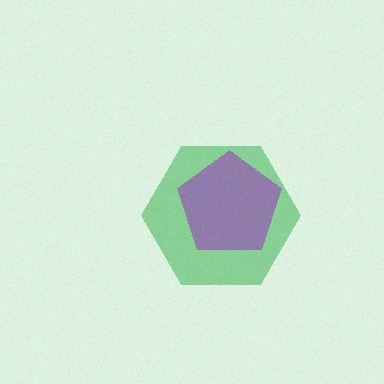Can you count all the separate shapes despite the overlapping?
Yes, there are 2 separate shapes.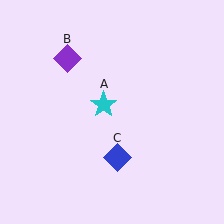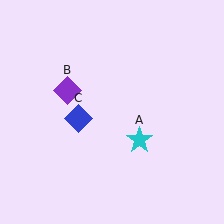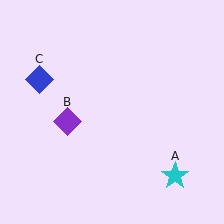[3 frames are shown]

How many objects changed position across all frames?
3 objects changed position: cyan star (object A), purple diamond (object B), blue diamond (object C).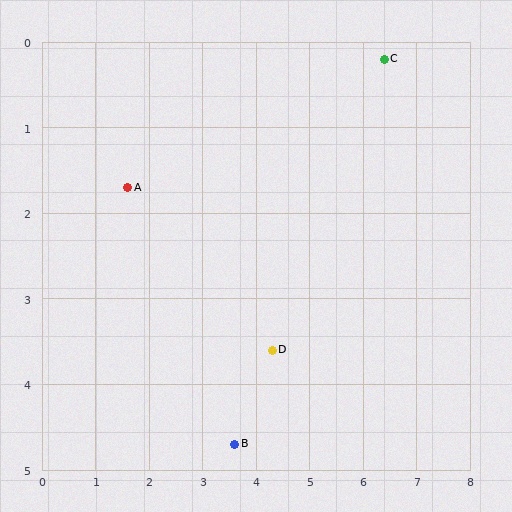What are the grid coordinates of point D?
Point D is at approximately (4.3, 3.6).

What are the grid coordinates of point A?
Point A is at approximately (1.6, 1.7).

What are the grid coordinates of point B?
Point B is at approximately (3.6, 4.7).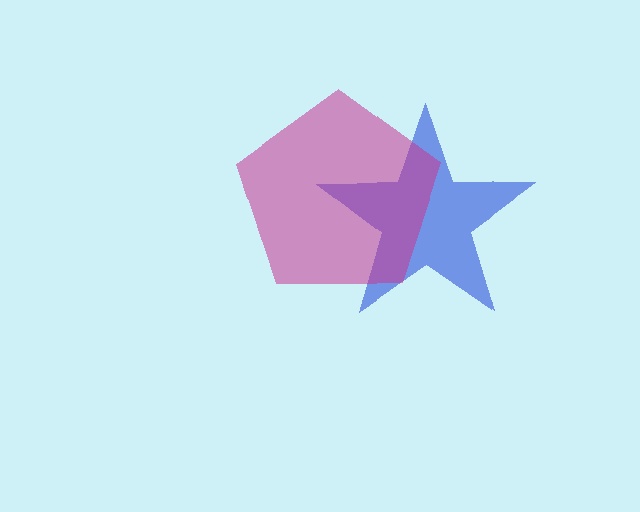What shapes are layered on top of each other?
The layered shapes are: a blue star, a magenta pentagon.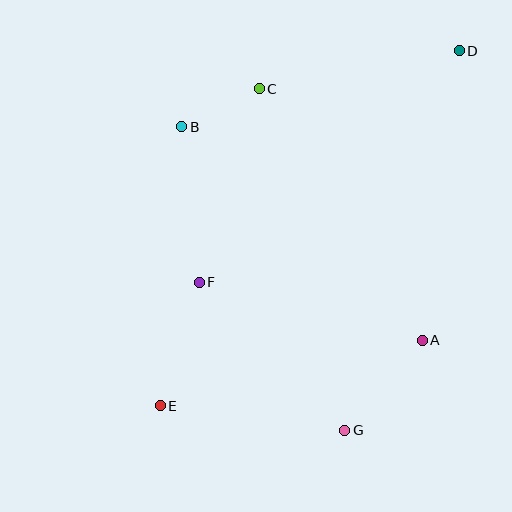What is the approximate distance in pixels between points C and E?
The distance between C and E is approximately 332 pixels.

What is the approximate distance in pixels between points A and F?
The distance between A and F is approximately 230 pixels.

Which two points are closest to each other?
Points B and C are closest to each other.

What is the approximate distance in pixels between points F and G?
The distance between F and G is approximately 207 pixels.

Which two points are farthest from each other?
Points D and E are farthest from each other.